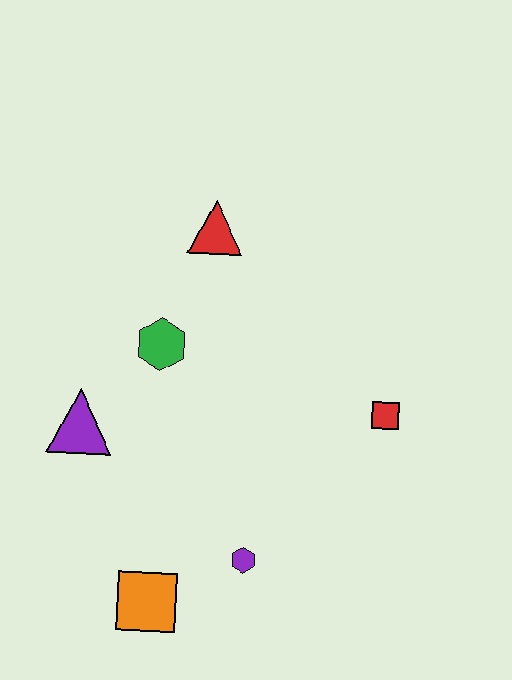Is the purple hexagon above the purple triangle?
No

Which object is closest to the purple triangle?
The green hexagon is closest to the purple triangle.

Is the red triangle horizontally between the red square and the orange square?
Yes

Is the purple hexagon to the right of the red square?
No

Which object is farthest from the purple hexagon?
The red triangle is farthest from the purple hexagon.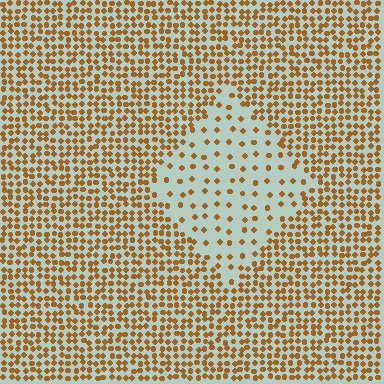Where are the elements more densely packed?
The elements are more densely packed outside the diamond boundary.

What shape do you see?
I see a diamond.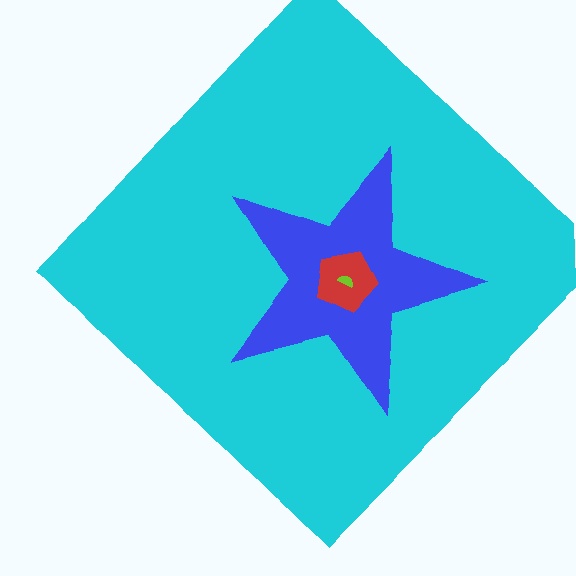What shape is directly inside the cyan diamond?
The blue star.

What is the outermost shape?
The cyan diamond.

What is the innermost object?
The lime semicircle.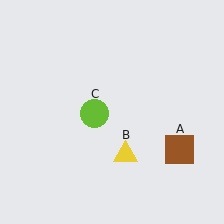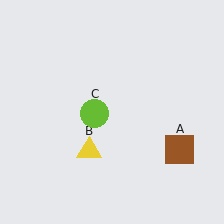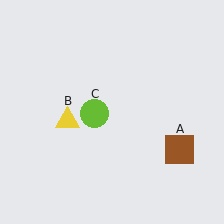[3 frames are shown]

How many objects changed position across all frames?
1 object changed position: yellow triangle (object B).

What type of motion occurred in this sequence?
The yellow triangle (object B) rotated clockwise around the center of the scene.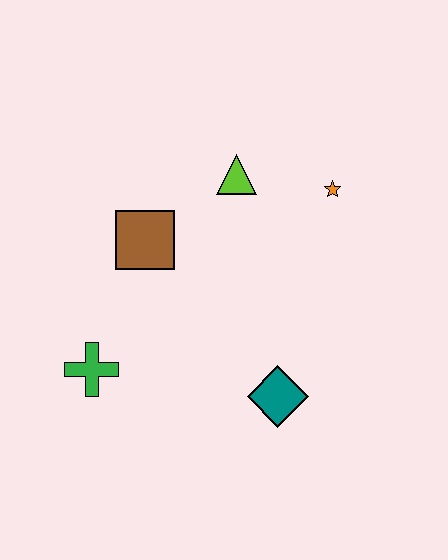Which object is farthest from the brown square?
The teal diamond is farthest from the brown square.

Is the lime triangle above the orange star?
Yes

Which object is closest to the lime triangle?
The orange star is closest to the lime triangle.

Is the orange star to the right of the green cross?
Yes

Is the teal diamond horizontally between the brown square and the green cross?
No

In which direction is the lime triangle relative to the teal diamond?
The lime triangle is above the teal diamond.